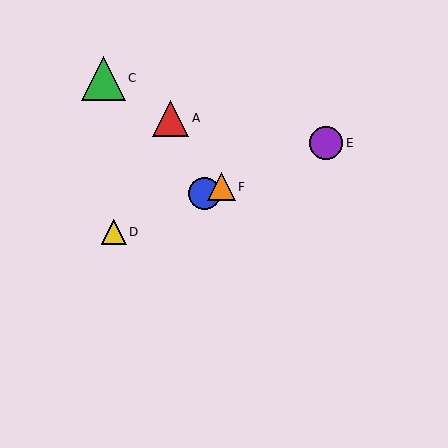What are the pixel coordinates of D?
Object D is at (114, 232).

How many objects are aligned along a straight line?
4 objects (B, D, E, F) are aligned along a straight line.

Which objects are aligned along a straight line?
Objects B, D, E, F are aligned along a straight line.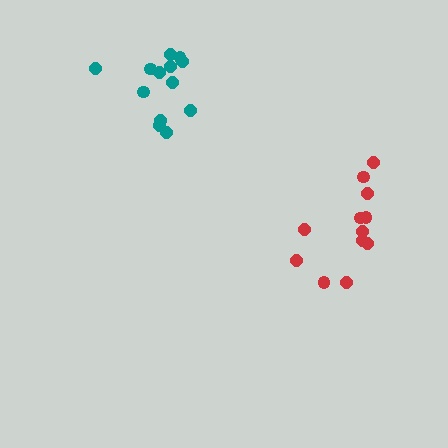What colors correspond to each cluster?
The clusters are colored: red, teal.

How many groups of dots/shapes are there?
There are 2 groups.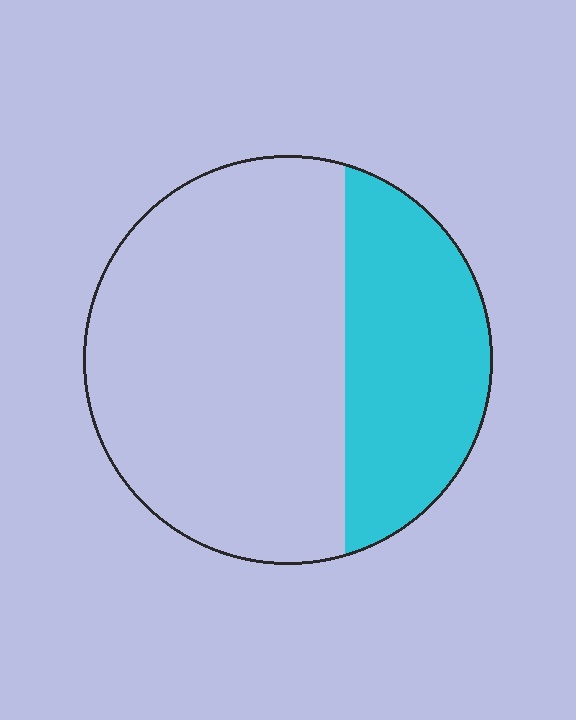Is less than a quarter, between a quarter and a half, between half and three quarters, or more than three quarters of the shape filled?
Between a quarter and a half.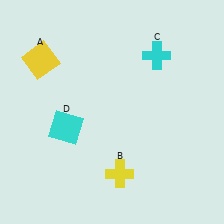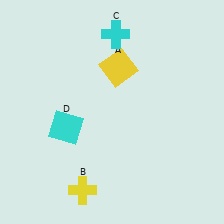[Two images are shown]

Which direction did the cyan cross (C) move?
The cyan cross (C) moved left.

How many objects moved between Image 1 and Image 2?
3 objects moved between the two images.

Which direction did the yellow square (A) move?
The yellow square (A) moved right.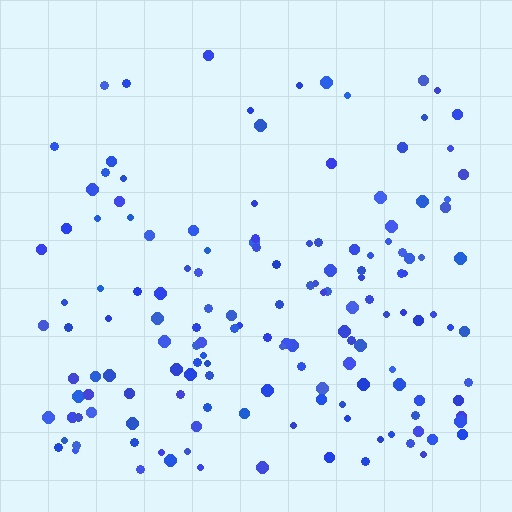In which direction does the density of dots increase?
From top to bottom, with the bottom side densest.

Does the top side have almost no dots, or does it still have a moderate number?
Still a moderate number, just noticeably fewer than the bottom.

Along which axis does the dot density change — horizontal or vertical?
Vertical.